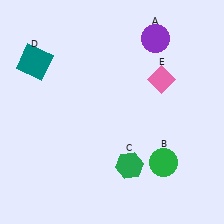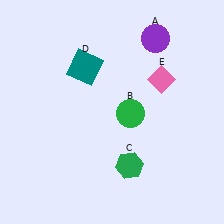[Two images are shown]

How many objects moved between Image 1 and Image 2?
2 objects moved between the two images.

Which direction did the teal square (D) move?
The teal square (D) moved right.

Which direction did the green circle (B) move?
The green circle (B) moved up.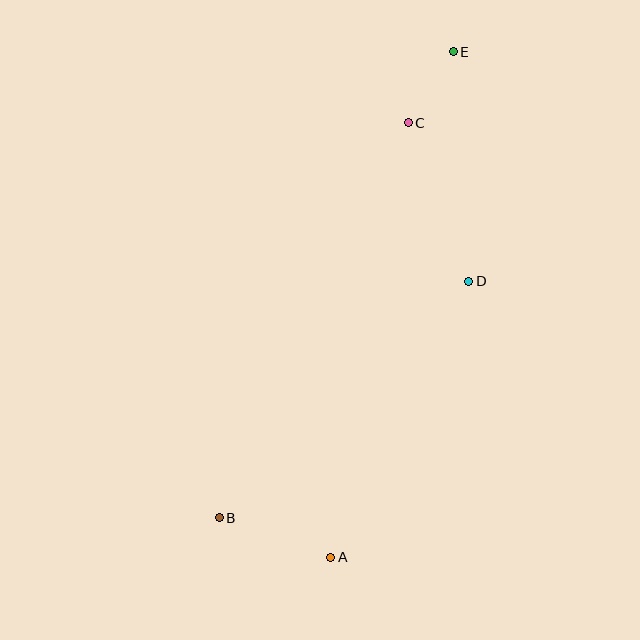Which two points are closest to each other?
Points C and E are closest to each other.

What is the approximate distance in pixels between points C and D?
The distance between C and D is approximately 169 pixels.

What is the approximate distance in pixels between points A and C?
The distance between A and C is approximately 441 pixels.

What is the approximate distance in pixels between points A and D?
The distance between A and D is approximately 309 pixels.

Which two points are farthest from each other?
Points B and E are farthest from each other.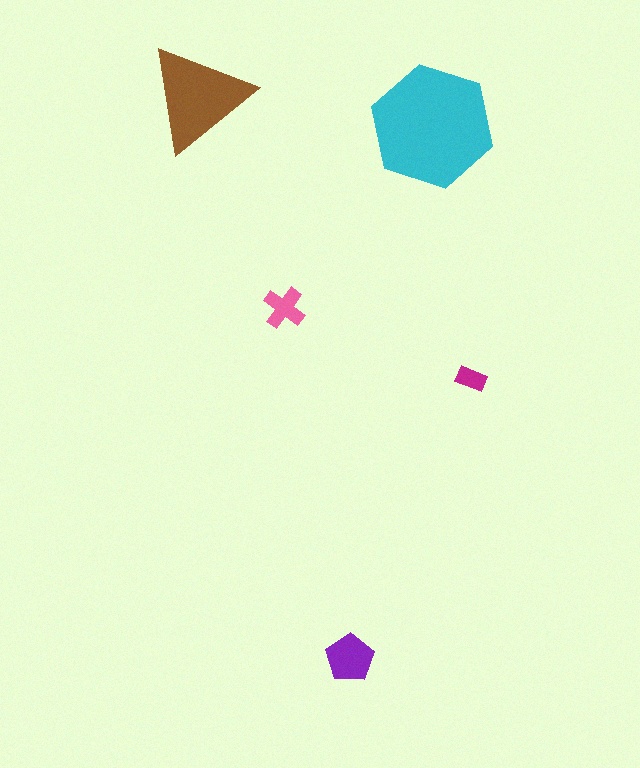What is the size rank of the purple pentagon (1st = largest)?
3rd.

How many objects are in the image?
There are 5 objects in the image.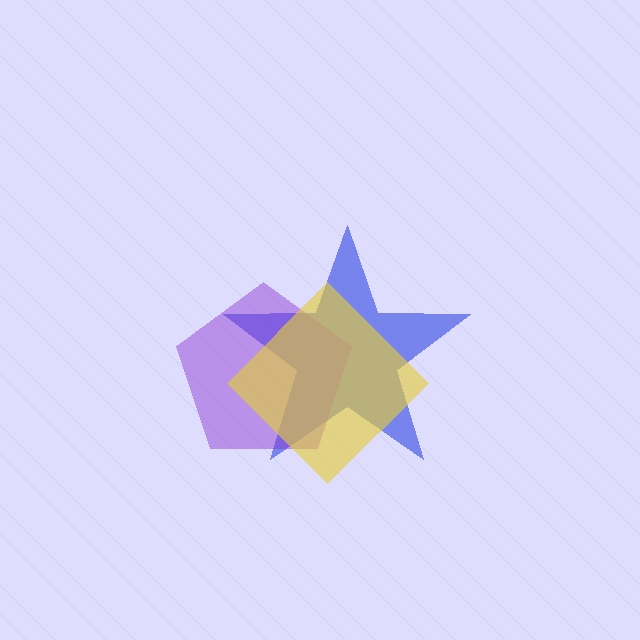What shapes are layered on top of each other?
The layered shapes are: a blue star, a purple pentagon, a yellow diamond.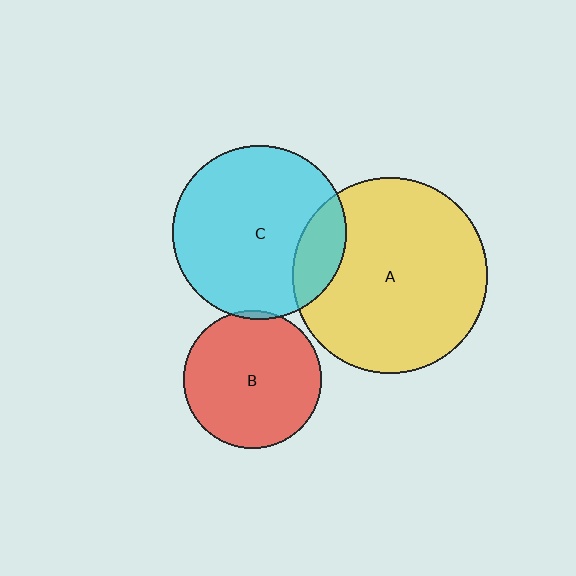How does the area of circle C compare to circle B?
Approximately 1.6 times.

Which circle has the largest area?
Circle A (yellow).